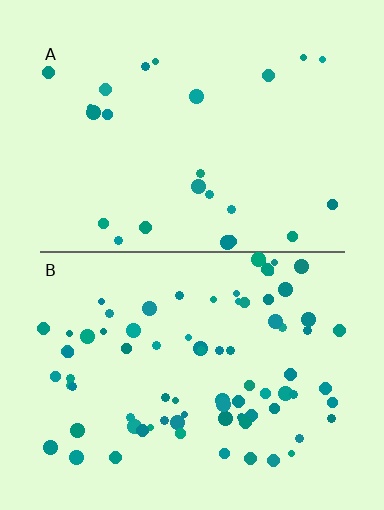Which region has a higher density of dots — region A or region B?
B (the bottom).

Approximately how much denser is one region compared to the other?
Approximately 3.3× — region B over region A.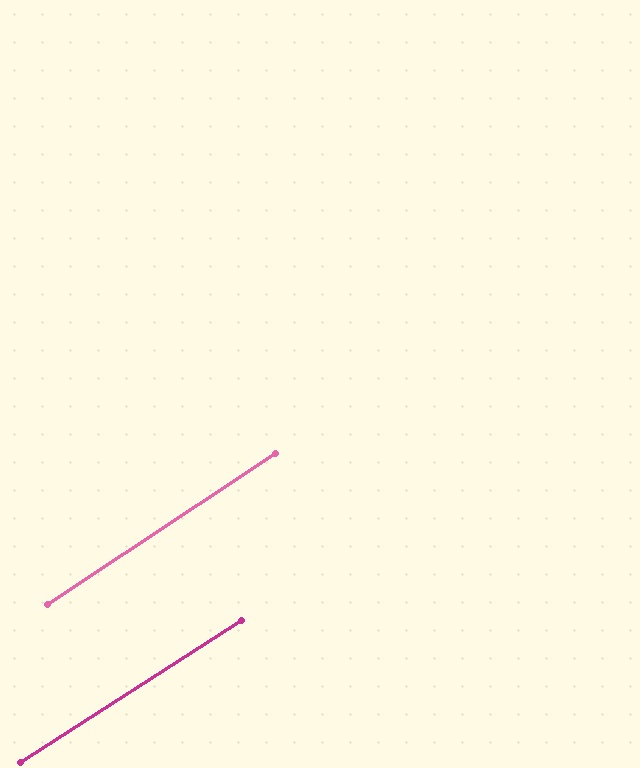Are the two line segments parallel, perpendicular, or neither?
Parallel — their directions differ by only 0.7°.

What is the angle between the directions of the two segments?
Approximately 1 degree.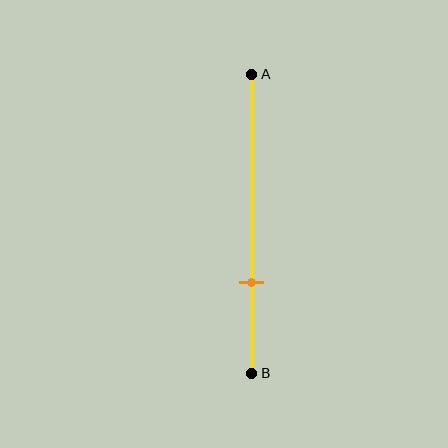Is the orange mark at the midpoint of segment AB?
No, the mark is at about 70% from A, not at the 50% midpoint.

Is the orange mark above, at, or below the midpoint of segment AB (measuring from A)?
The orange mark is below the midpoint of segment AB.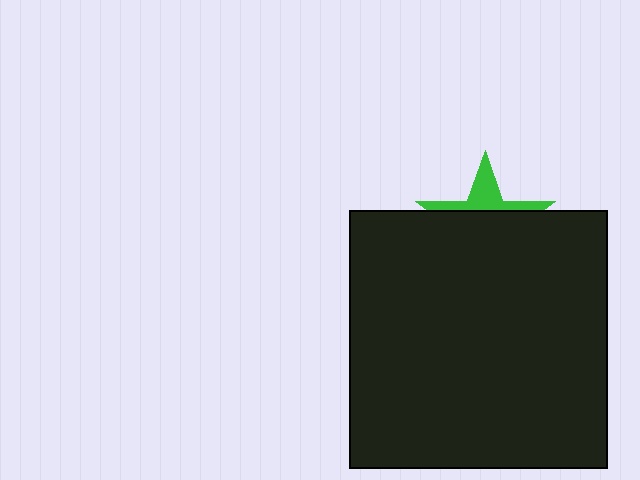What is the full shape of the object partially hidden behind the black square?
The partially hidden object is a green star.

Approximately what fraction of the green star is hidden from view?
Roughly 69% of the green star is hidden behind the black square.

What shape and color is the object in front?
The object in front is a black square.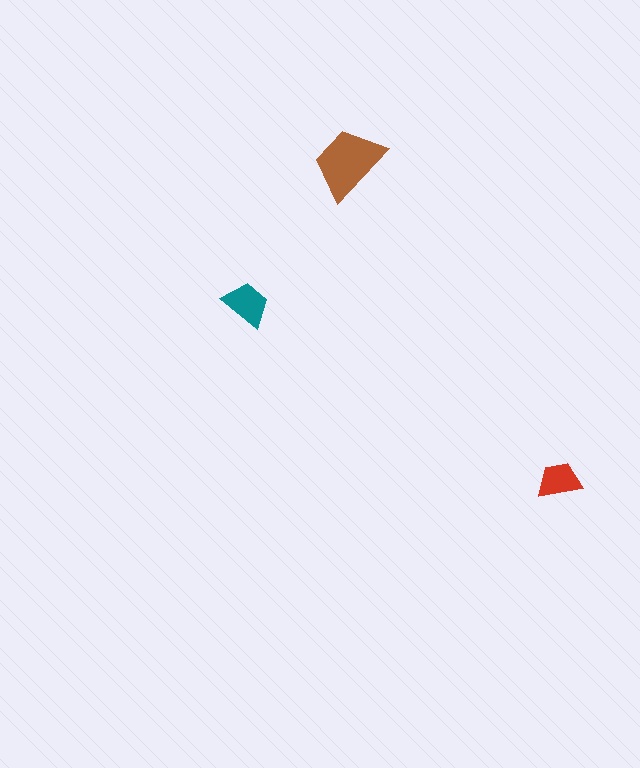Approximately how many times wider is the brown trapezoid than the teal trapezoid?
About 1.5 times wider.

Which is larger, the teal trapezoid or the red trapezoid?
The teal one.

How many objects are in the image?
There are 3 objects in the image.